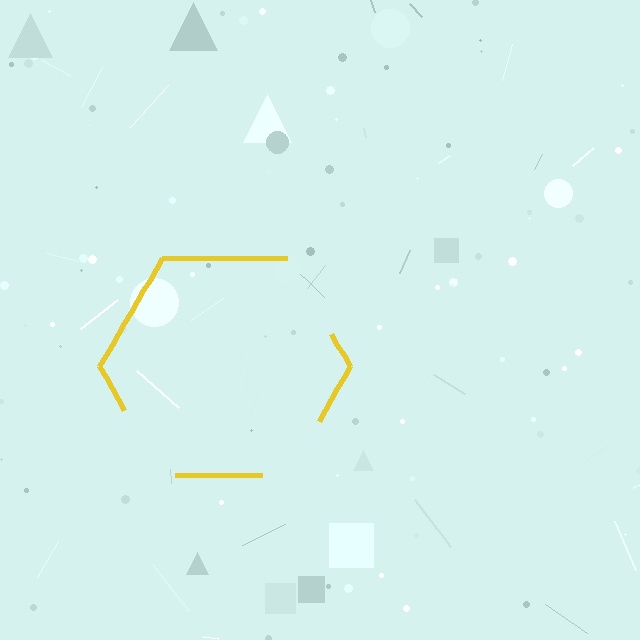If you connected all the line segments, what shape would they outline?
They would outline a hexagon.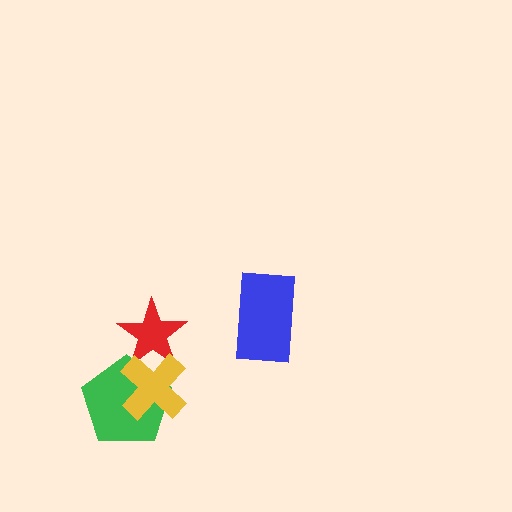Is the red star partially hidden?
Yes, it is partially covered by another shape.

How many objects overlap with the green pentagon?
2 objects overlap with the green pentagon.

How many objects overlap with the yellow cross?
2 objects overlap with the yellow cross.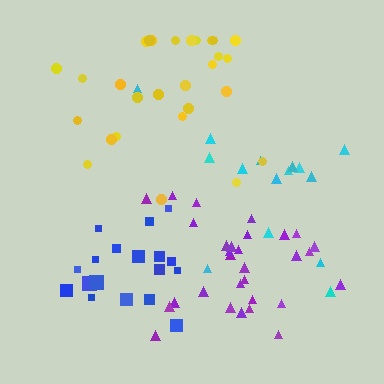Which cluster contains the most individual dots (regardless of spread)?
Purple (30).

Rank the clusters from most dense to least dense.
purple, blue, yellow, cyan.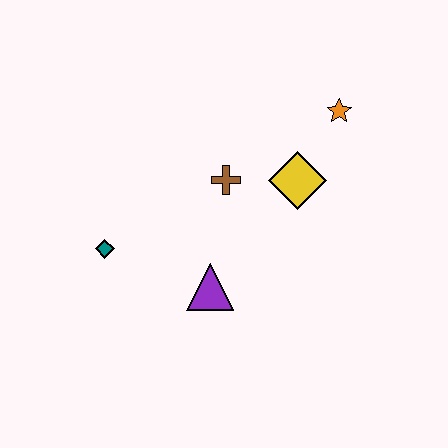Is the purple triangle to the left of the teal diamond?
No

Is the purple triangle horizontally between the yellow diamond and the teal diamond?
Yes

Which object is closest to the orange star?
The yellow diamond is closest to the orange star.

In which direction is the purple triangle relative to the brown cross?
The purple triangle is below the brown cross.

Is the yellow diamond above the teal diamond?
Yes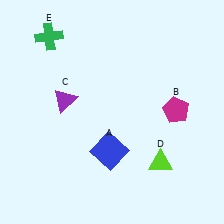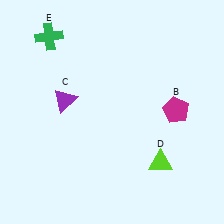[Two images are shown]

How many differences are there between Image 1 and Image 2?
There is 1 difference between the two images.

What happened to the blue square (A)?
The blue square (A) was removed in Image 2. It was in the bottom-left area of Image 1.